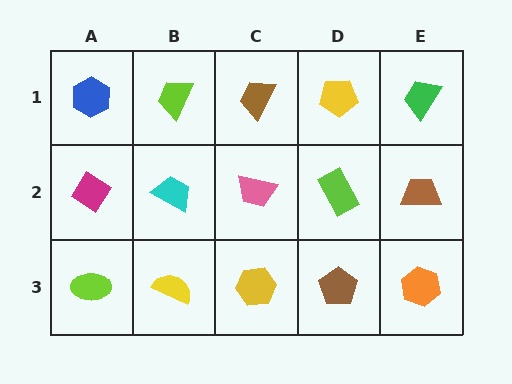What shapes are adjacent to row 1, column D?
A lime rectangle (row 2, column D), a brown trapezoid (row 1, column C), a green trapezoid (row 1, column E).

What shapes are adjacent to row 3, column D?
A lime rectangle (row 2, column D), a yellow hexagon (row 3, column C), an orange hexagon (row 3, column E).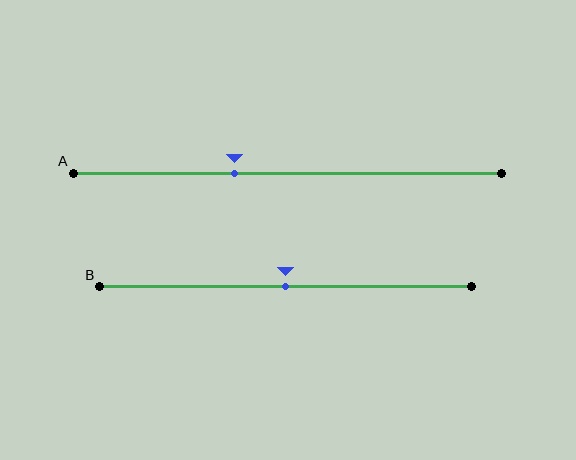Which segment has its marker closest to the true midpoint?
Segment B has its marker closest to the true midpoint.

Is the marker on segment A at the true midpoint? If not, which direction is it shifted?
No, the marker on segment A is shifted to the left by about 12% of the segment length.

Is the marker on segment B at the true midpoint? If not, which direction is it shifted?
Yes, the marker on segment B is at the true midpoint.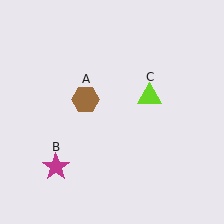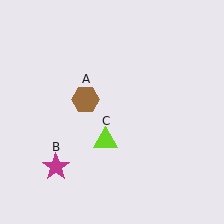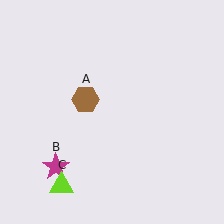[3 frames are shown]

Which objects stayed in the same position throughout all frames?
Brown hexagon (object A) and magenta star (object B) remained stationary.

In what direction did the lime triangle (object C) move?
The lime triangle (object C) moved down and to the left.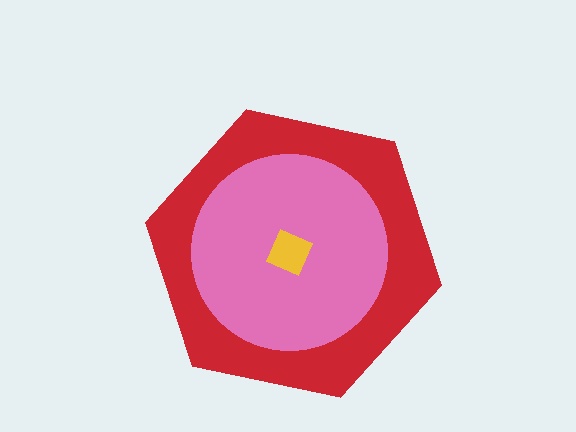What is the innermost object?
The yellow diamond.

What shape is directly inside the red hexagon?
The pink circle.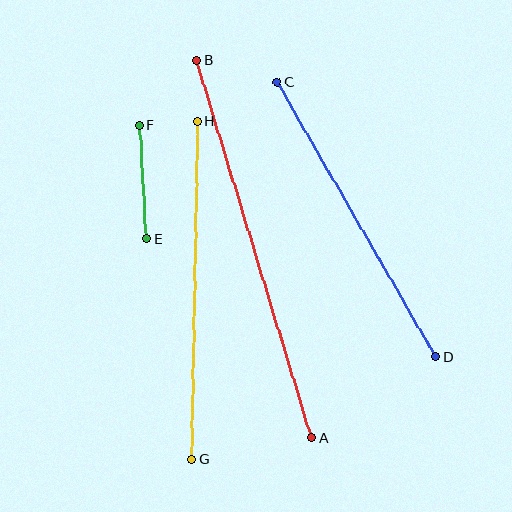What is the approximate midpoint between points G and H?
The midpoint is at approximately (195, 290) pixels.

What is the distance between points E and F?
The distance is approximately 114 pixels.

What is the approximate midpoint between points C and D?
The midpoint is at approximately (357, 220) pixels.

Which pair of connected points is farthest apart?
Points A and B are farthest apart.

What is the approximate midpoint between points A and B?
The midpoint is at approximately (254, 249) pixels.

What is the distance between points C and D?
The distance is approximately 317 pixels.